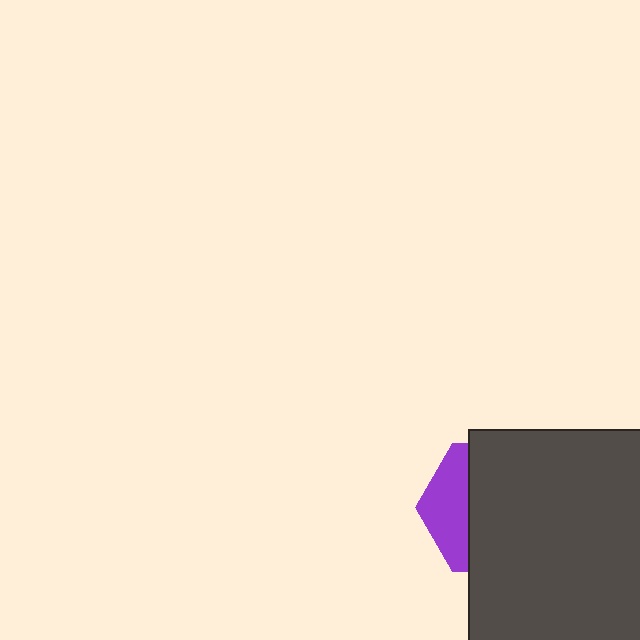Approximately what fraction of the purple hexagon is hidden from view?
Roughly 70% of the purple hexagon is hidden behind the dark gray square.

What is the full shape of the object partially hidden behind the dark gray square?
The partially hidden object is a purple hexagon.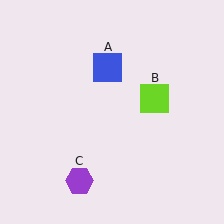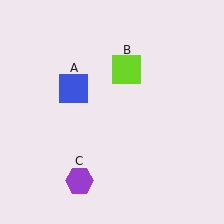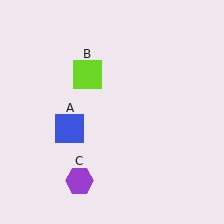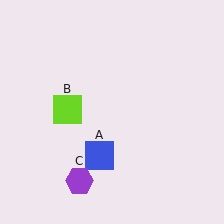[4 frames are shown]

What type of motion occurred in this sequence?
The blue square (object A), lime square (object B) rotated counterclockwise around the center of the scene.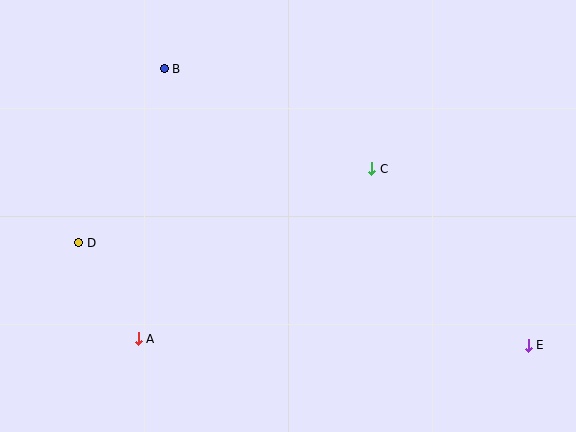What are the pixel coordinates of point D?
Point D is at (79, 243).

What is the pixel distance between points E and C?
The distance between E and C is 236 pixels.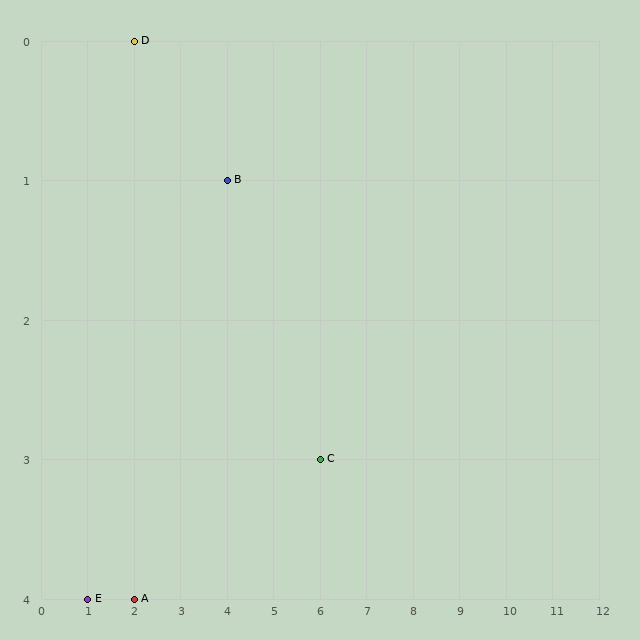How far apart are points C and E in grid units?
Points C and E are 5 columns and 1 row apart (about 5.1 grid units diagonally).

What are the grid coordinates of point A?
Point A is at grid coordinates (2, 4).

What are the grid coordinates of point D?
Point D is at grid coordinates (2, 0).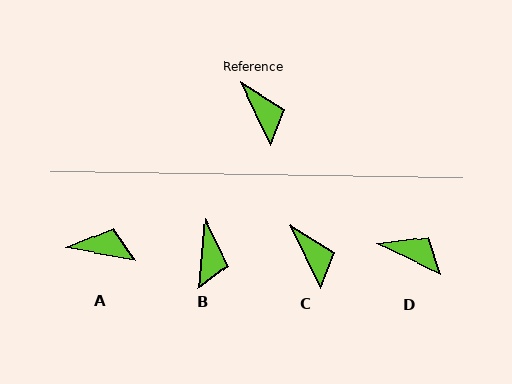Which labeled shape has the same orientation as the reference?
C.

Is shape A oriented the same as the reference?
No, it is off by about 55 degrees.